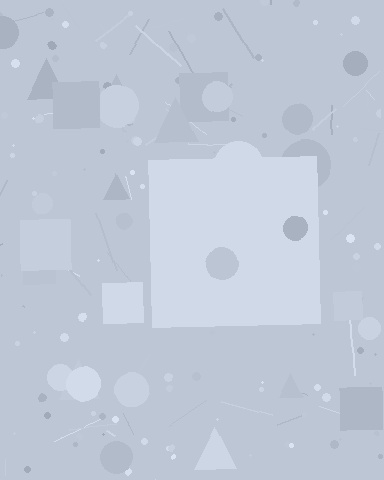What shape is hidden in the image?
A square is hidden in the image.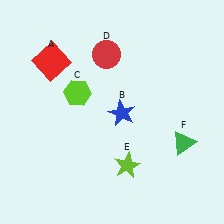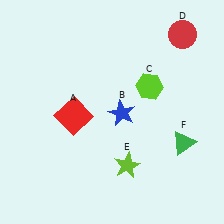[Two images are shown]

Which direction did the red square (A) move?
The red square (A) moved down.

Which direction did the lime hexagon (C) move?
The lime hexagon (C) moved right.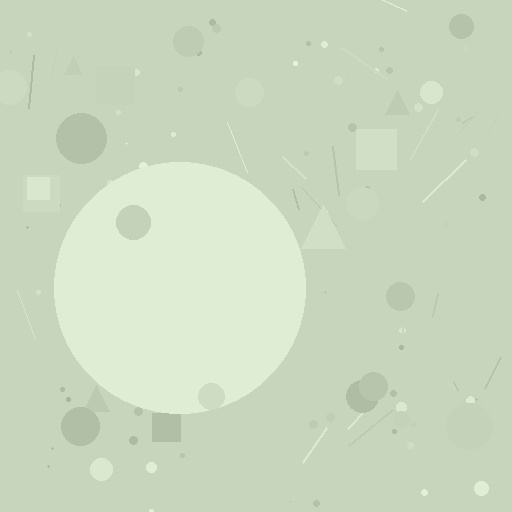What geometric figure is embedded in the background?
A circle is embedded in the background.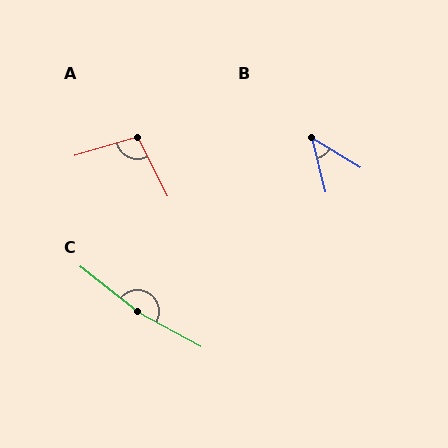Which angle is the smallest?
B, at approximately 45 degrees.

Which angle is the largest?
C, at approximately 170 degrees.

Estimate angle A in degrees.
Approximately 100 degrees.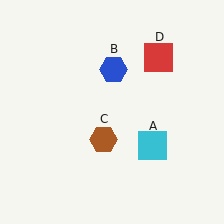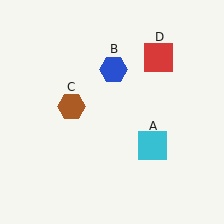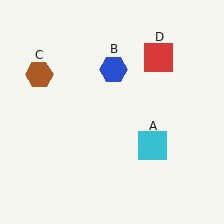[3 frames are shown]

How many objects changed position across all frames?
1 object changed position: brown hexagon (object C).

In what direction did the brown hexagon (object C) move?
The brown hexagon (object C) moved up and to the left.